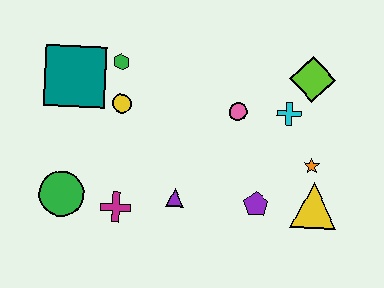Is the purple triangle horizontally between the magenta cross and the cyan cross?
Yes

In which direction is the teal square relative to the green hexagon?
The teal square is to the left of the green hexagon.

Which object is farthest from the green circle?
The lime diamond is farthest from the green circle.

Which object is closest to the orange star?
The yellow triangle is closest to the orange star.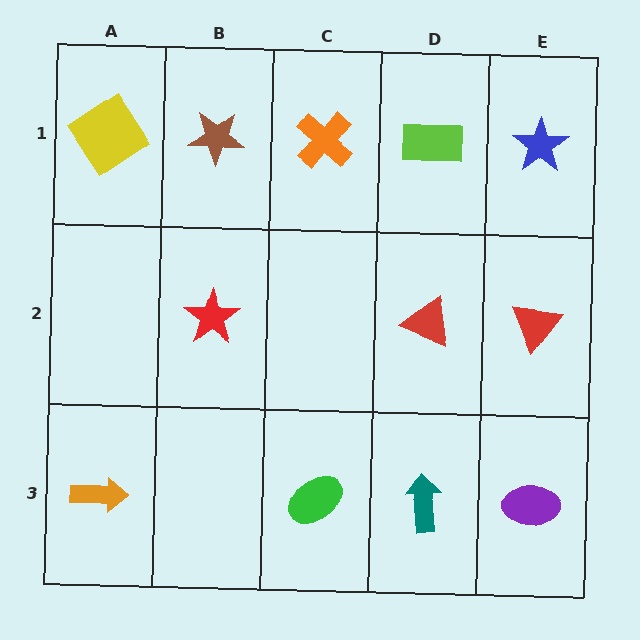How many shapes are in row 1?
5 shapes.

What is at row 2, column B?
A red star.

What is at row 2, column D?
A red triangle.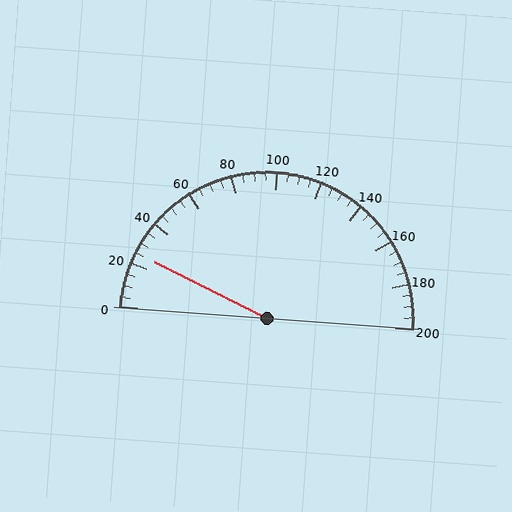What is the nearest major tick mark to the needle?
The nearest major tick mark is 20.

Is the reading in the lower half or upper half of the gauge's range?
The reading is in the lower half of the range (0 to 200).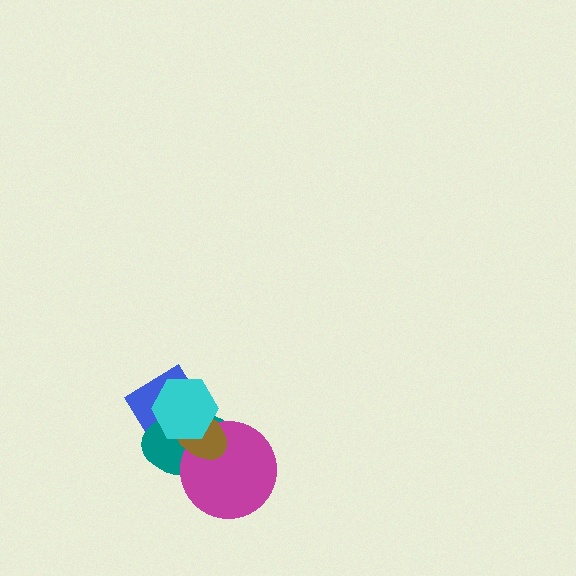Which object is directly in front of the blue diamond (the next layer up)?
The teal ellipse is directly in front of the blue diamond.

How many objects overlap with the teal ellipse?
4 objects overlap with the teal ellipse.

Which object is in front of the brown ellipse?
The cyan hexagon is in front of the brown ellipse.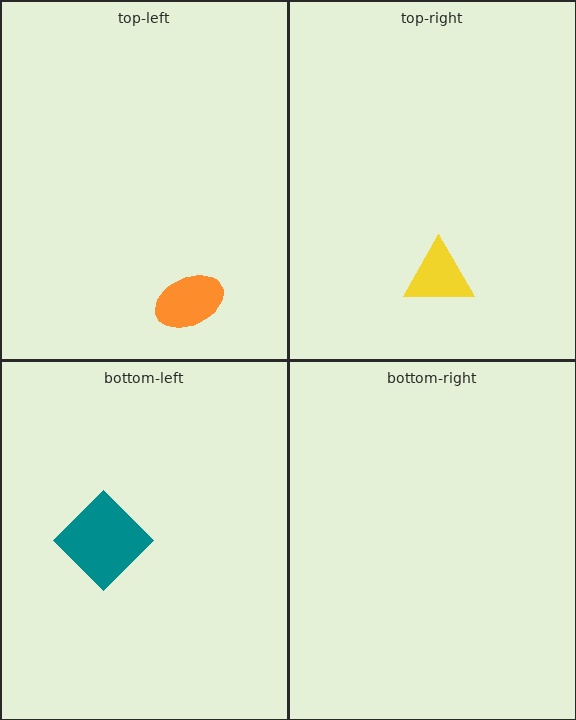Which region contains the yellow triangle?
The top-right region.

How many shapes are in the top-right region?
1.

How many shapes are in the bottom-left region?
1.